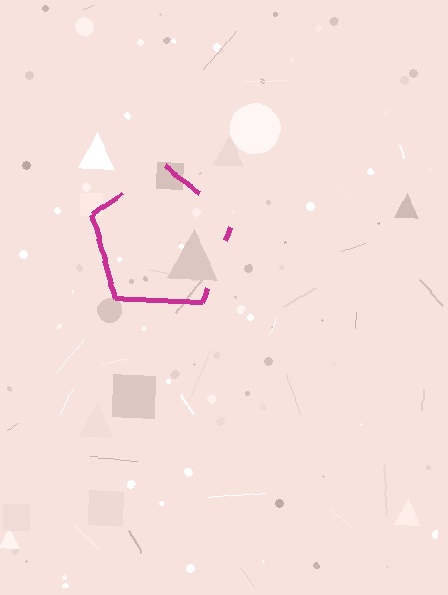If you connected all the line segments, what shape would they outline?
They would outline a pentagon.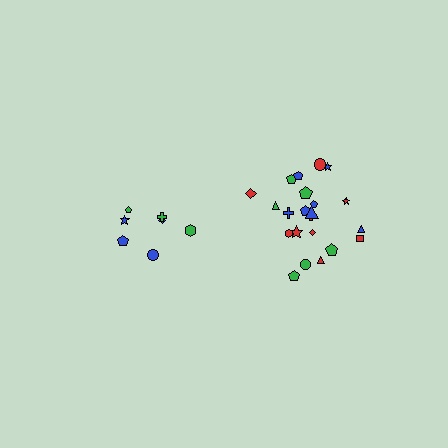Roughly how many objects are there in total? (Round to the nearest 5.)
Roughly 30 objects in total.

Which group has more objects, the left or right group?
The right group.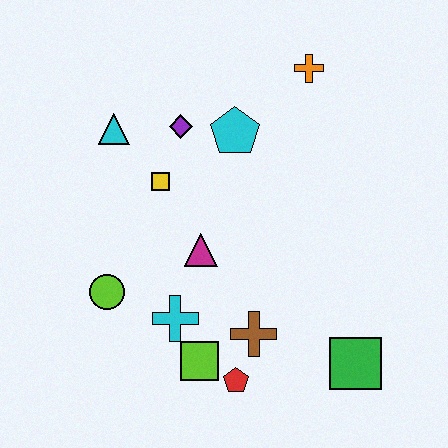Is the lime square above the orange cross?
No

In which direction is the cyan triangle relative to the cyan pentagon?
The cyan triangle is to the left of the cyan pentagon.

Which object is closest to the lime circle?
The cyan cross is closest to the lime circle.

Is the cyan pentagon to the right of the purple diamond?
Yes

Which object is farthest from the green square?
The cyan triangle is farthest from the green square.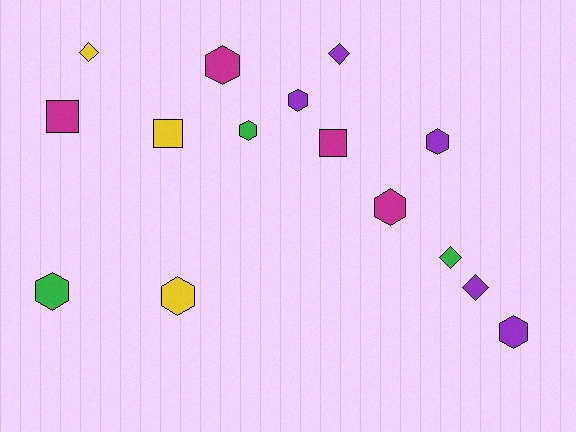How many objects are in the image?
There are 15 objects.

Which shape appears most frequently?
Hexagon, with 8 objects.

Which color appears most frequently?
Purple, with 5 objects.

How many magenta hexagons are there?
There are 2 magenta hexagons.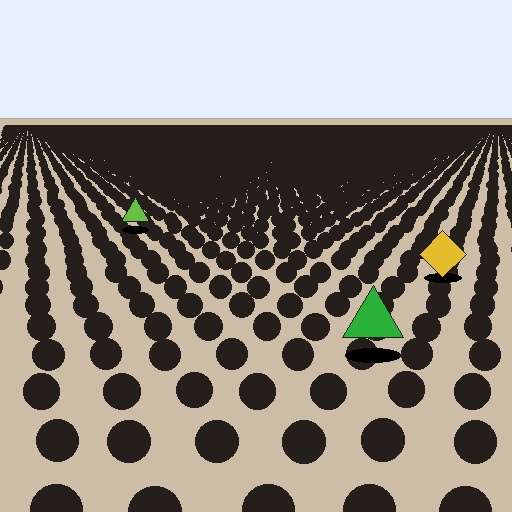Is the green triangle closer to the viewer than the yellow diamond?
Yes. The green triangle is closer — you can tell from the texture gradient: the ground texture is coarser near it.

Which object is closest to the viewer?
The green triangle is closest. The texture marks near it are larger and more spread out.